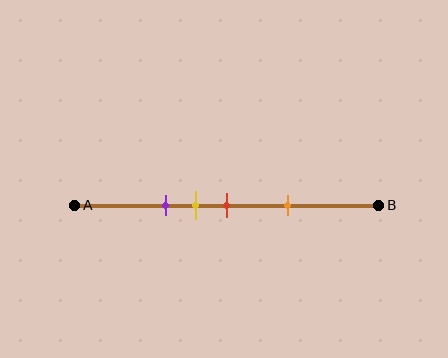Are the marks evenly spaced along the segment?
No, the marks are not evenly spaced.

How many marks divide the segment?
There are 4 marks dividing the segment.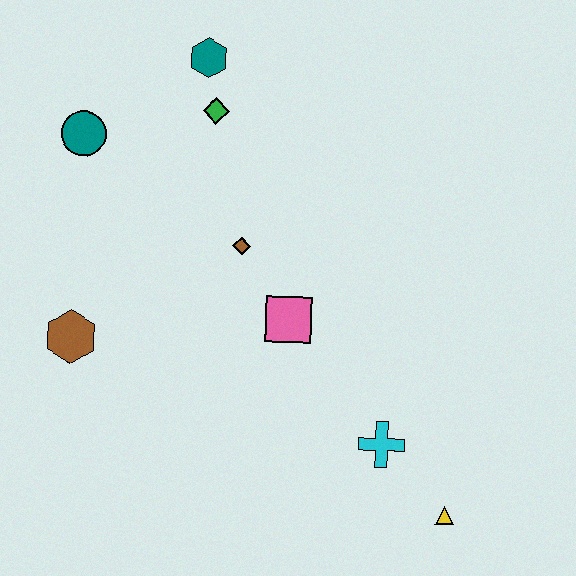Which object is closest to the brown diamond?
The pink square is closest to the brown diamond.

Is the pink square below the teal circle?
Yes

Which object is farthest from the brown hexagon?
The yellow triangle is farthest from the brown hexagon.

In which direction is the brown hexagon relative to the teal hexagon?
The brown hexagon is below the teal hexagon.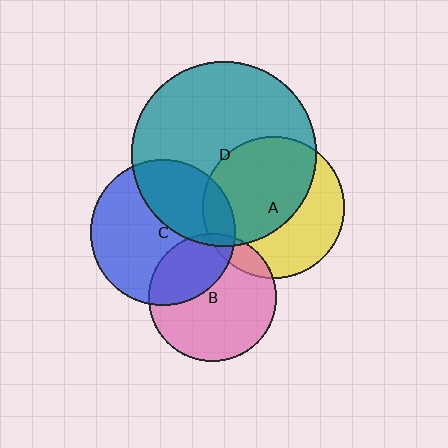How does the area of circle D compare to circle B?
Approximately 2.1 times.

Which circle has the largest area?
Circle D (teal).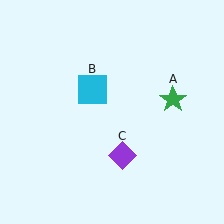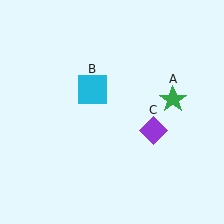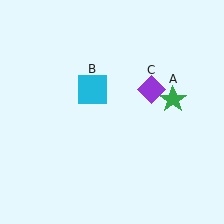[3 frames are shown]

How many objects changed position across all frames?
1 object changed position: purple diamond (object C).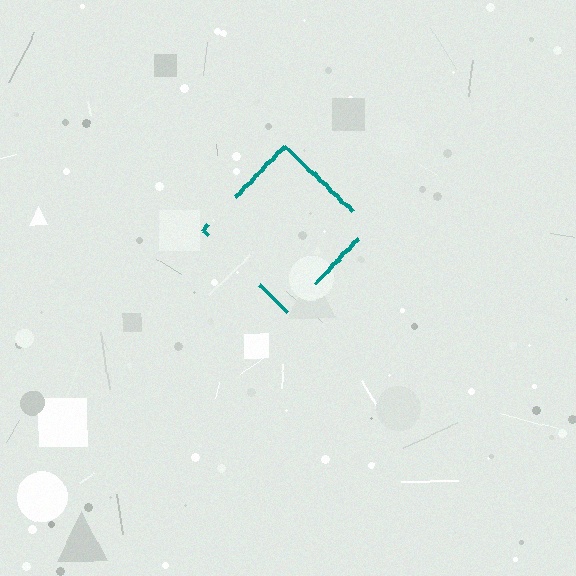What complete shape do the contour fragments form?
The contour fragments form a diamond.